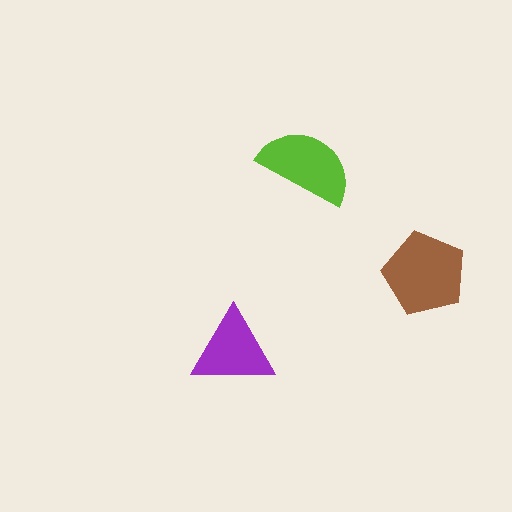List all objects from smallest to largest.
The purple triangle, the lime semicircle, the brown pentagon.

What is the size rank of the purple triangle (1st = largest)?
3rd.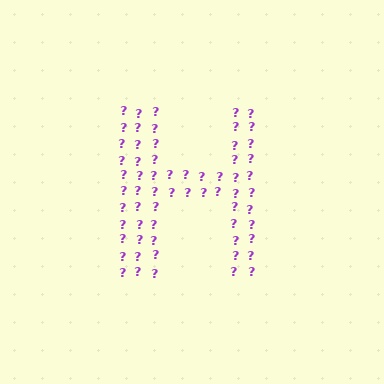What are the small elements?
The small elements are question marks.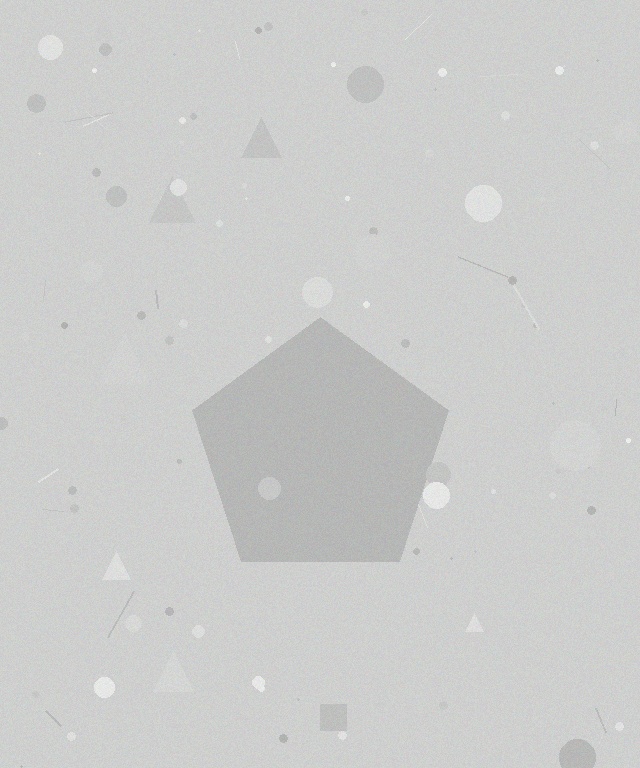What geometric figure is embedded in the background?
A pentagon is embedded in the background.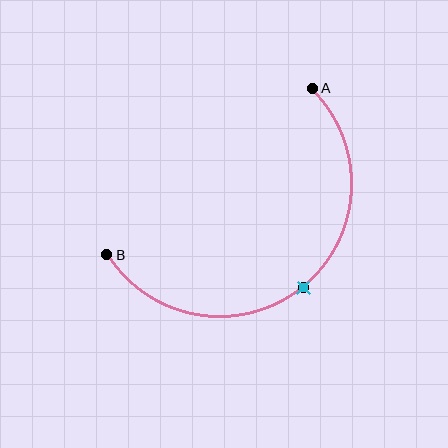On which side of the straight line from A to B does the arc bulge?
The arc bulges below and to the right of the straight line connecting A and B.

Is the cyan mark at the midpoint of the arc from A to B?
Yes. The cyan mark lies on the arc at equal arc-length from both A and B — it is the arc midpoint.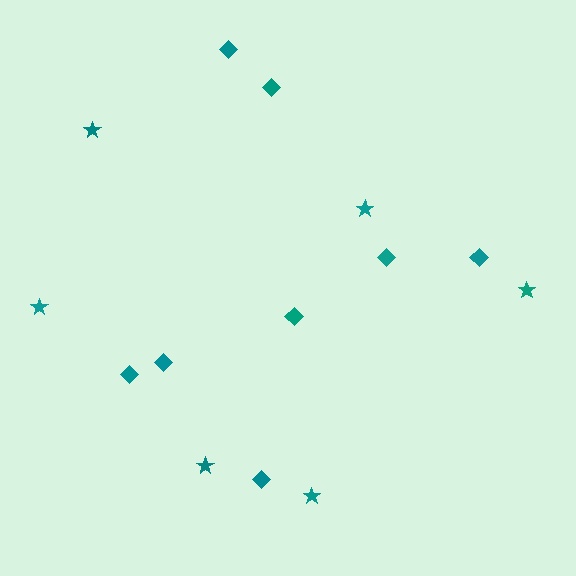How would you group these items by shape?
There are 2 groups: one group of stars (6) and one group of diamonds (8).